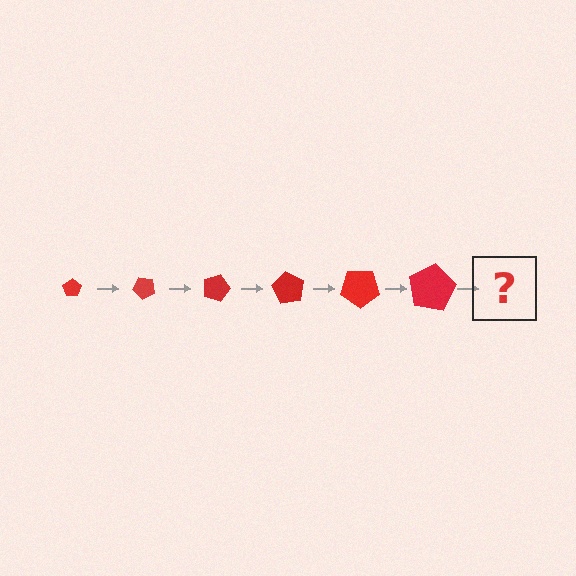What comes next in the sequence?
The next element should be a pentagon, larger than the previous one and rotated 270 degrees from the start.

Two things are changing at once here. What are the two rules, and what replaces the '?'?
The two rules are that the pentagon grows larger each step and it rotates 45 degrees each step. The '?' should be a pentagon, larger than the previous one and rotated 270 degrees from the start.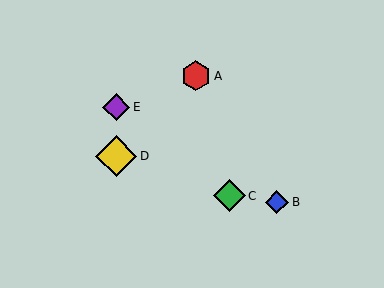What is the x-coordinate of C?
Object C is at x≈229.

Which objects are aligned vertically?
Objects D, E are aligned vertically.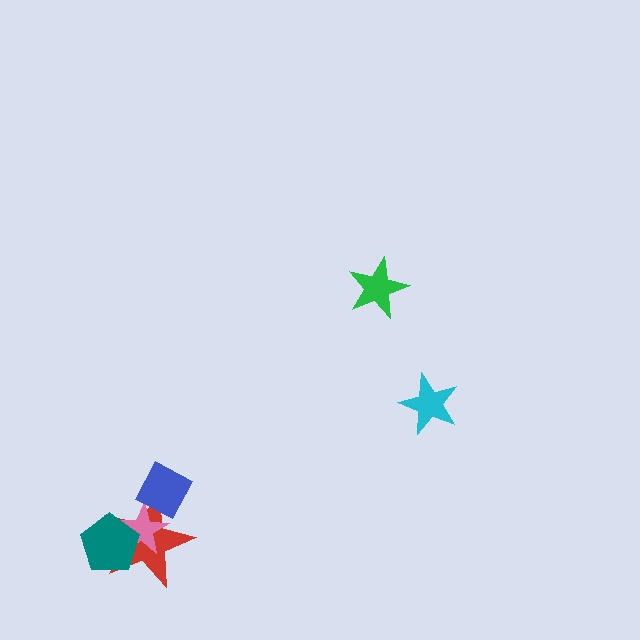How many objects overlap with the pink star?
3 objects overlap with the pink star.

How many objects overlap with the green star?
0 objects overlap with the green star.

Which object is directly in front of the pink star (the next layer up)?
The teal pentagon is directly in front of the pink star.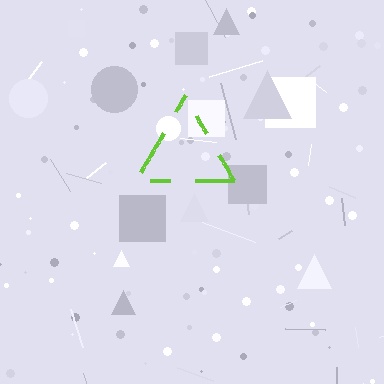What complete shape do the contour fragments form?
The contour fragments form a triangle.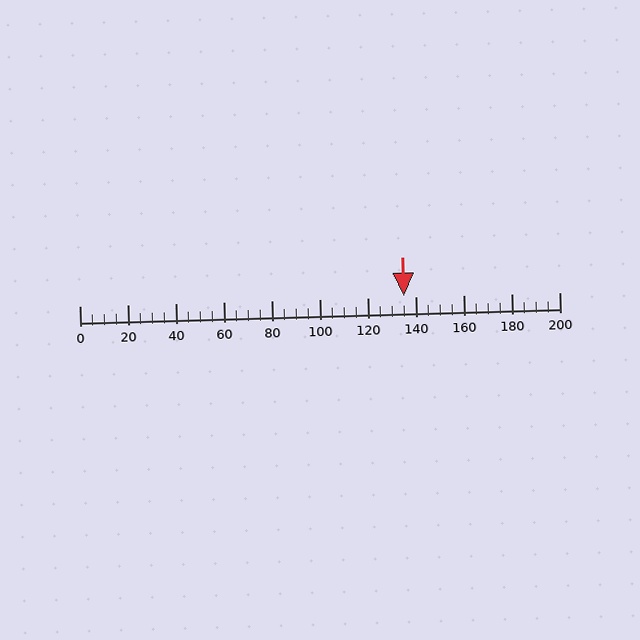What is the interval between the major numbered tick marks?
The major tick marks are spaced 20 units apart.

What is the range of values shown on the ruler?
The ruler shows values from 0 to 200.